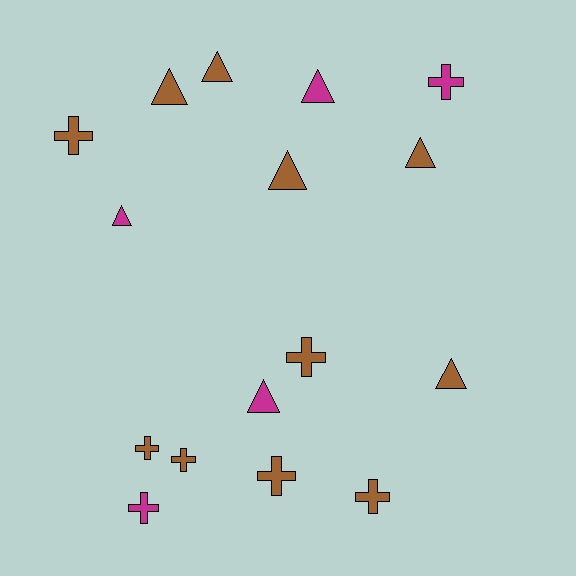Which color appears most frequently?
Brown, with 11 objects.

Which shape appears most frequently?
Triangle, with 8 objects.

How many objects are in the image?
There are 16 objects.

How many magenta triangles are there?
There are 3 magenta triangles.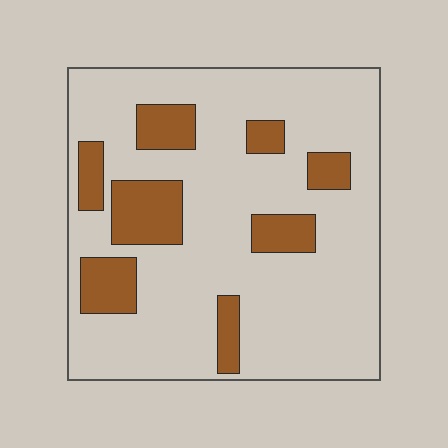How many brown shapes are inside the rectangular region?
8.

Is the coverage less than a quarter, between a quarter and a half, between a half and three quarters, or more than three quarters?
Less than a quarter.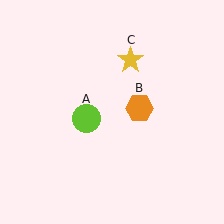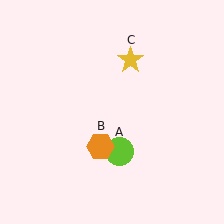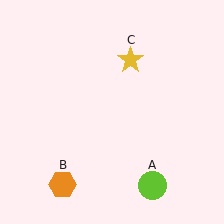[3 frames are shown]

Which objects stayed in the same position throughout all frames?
Yellow star (object C) remained stationary.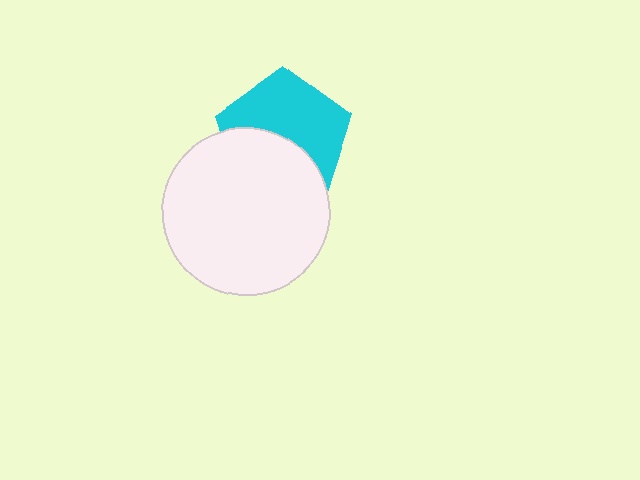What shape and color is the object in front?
The object in front is a white circle.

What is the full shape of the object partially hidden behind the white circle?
The partially hidden object is a cyan pentagon.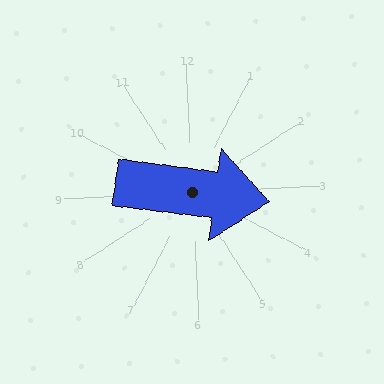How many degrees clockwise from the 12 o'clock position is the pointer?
Approximately 100 degrees.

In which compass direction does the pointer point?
East.